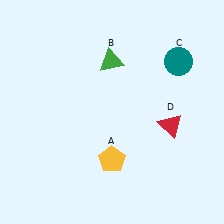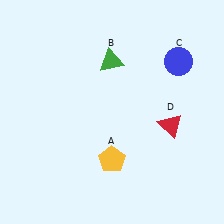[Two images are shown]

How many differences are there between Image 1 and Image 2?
There is 1 difference between the two images.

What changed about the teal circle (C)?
In Image 1, C is teal. In Image 2, it changed to blue.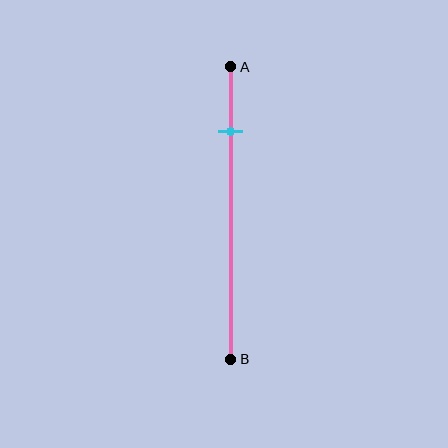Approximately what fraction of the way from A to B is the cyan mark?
The cyan mark is approximately 20% of the way from A to B.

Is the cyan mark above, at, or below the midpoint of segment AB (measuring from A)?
The cyan mark is above the midpoint of segment AB.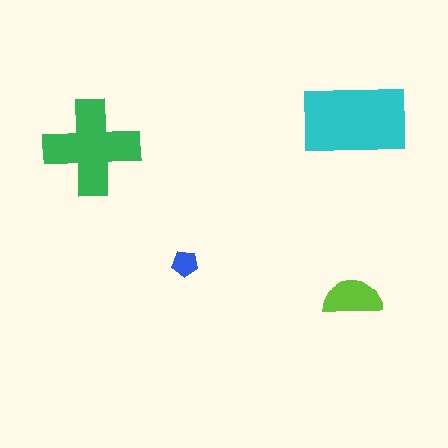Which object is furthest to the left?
The green cross is leftmost.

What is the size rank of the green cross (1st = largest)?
2nd.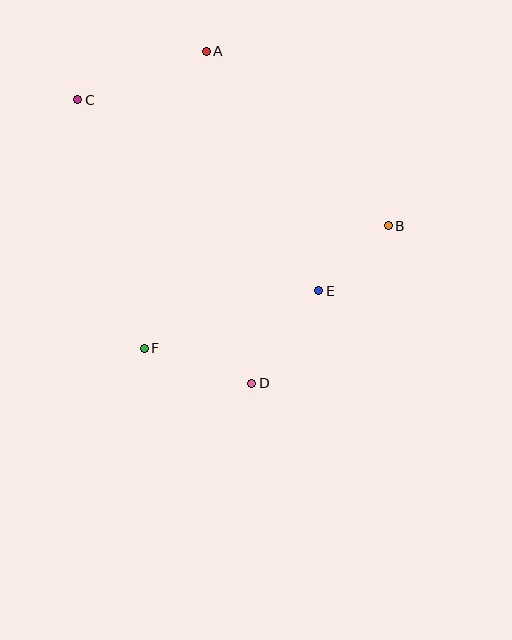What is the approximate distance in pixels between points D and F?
The distance between D and F is approximately 113 pixels.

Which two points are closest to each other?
Points B and E are closest to each other.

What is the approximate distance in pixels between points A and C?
The distance between A and C is approximately 137 pixels.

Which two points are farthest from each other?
Points A and D are farthest from each other.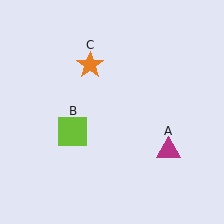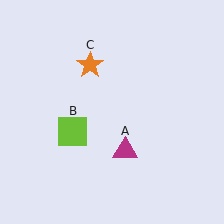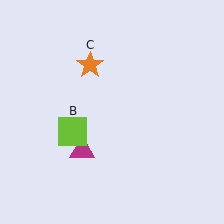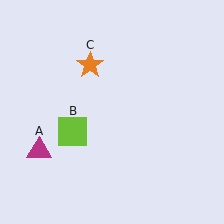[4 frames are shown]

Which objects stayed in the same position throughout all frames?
Lime square (object B) and orange star (object C) remained stationary.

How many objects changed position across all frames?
1 object changed position: magenta triangle (object A).